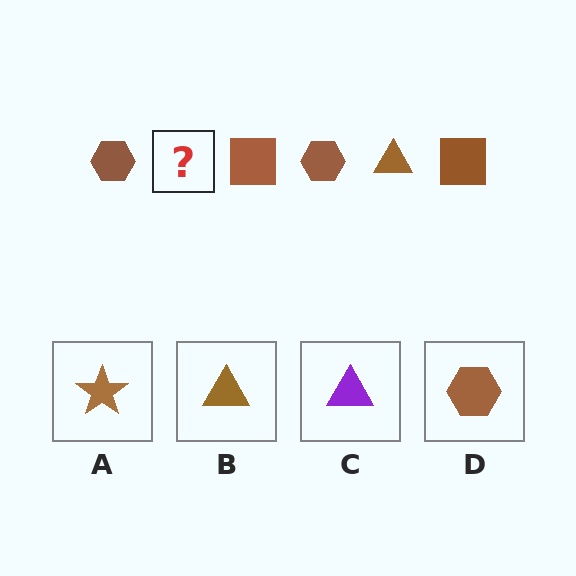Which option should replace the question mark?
Option B.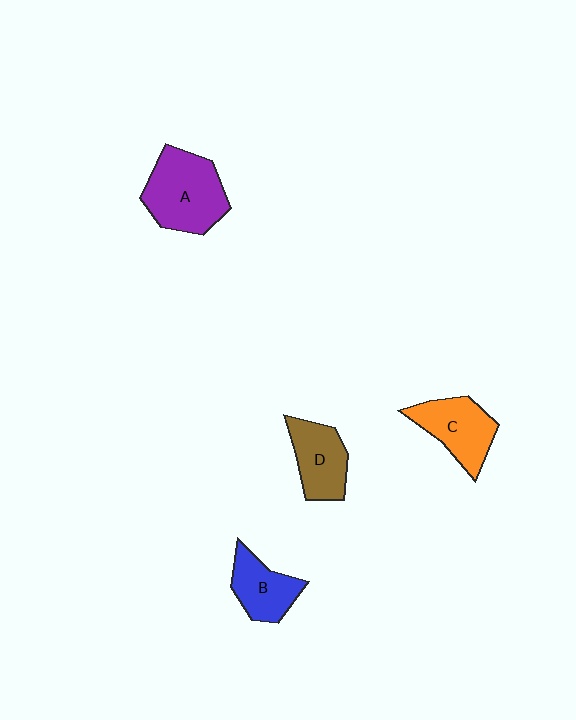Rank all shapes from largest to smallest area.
From largest to smallest: A (purple), C (orange), D (brown), B (blue).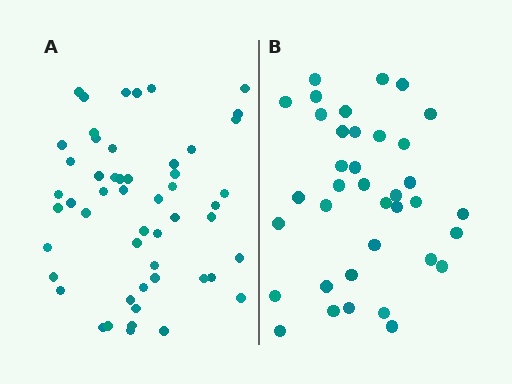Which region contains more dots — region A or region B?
Region A (the left region) has more dots.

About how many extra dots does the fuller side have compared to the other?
Region A has approximately 15 more dots than region B.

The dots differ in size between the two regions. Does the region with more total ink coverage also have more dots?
No. Region B has more total ink coverage because its dots are larger, but region A actually contains more individual dots. Total area can be misleading — the number of items is what matters here.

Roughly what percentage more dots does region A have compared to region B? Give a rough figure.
About 40% more.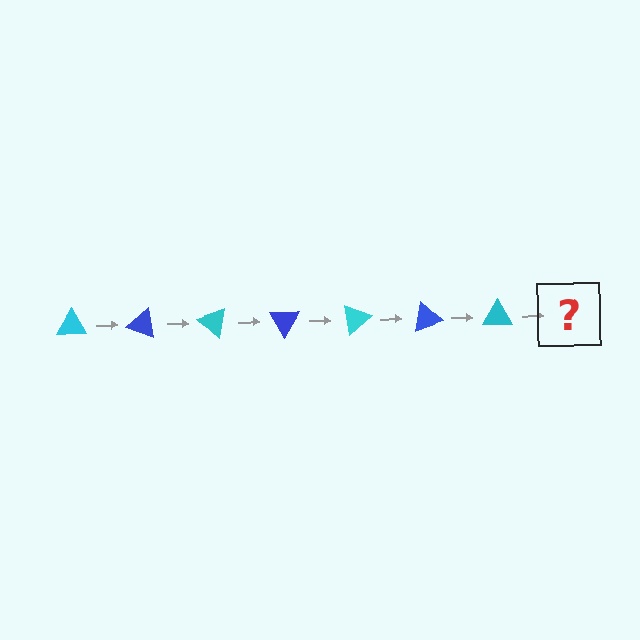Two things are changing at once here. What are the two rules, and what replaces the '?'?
The two rules are that it rotates 20 degrees each step and the color cycles through cyan and blue. The '?' should be a blue triangle, rotated 140 degrees from the start.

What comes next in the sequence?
The next element should be a blue triangle, rotated 140 degrees from the start.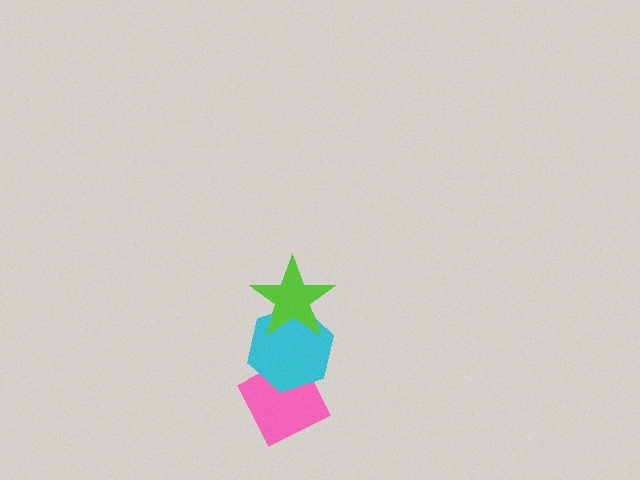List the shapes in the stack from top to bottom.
From top to bottom: the lime star, the cyan hexagon, the pink diamond.